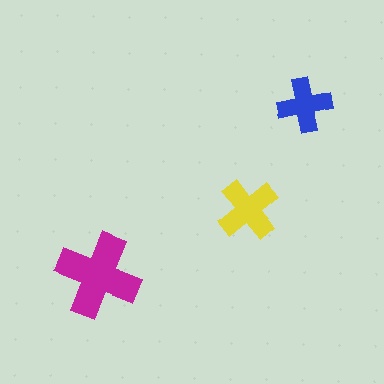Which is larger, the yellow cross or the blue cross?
The yellow one.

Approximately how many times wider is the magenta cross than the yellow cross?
About 1.5 times wider.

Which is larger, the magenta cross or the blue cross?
The magenta one.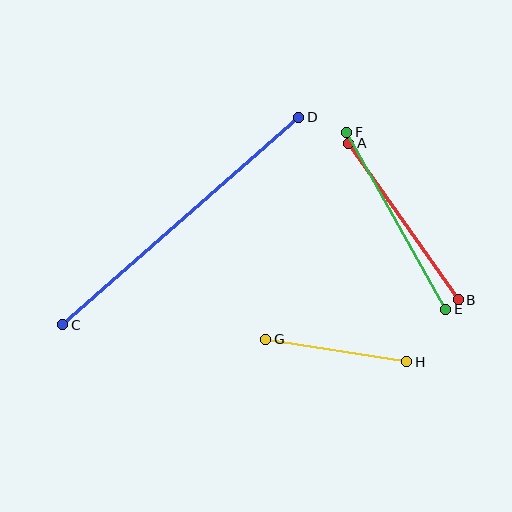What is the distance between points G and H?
The distance is approximately 143 pixels.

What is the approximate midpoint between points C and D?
The midpoint is at approximately (181, 221) pixels.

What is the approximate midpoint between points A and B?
The midpoint is at approximately (404, 222) pixels.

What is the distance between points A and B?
The distance is approximately 191 pixels.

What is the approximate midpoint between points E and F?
The midpoint is at approximately (396, 221) pixels.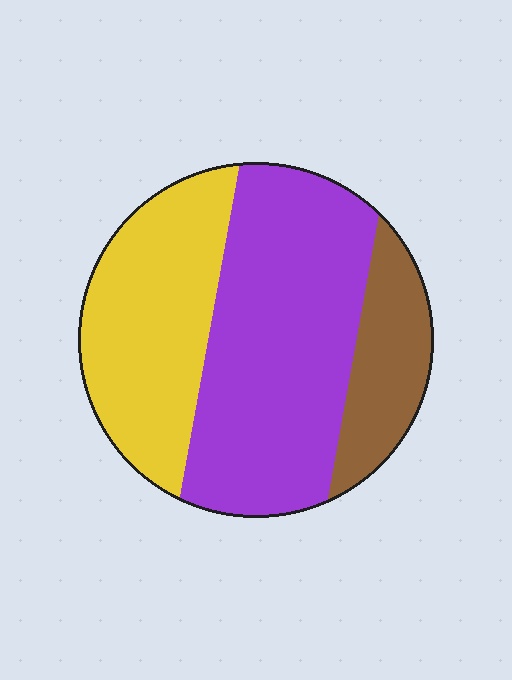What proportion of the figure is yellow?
Yellow covers around 35% of the figure.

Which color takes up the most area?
Purple, at roughly 50%.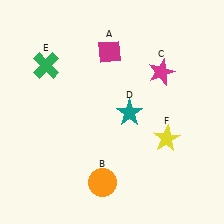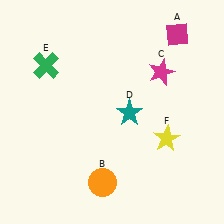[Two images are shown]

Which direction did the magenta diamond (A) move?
The magenta diamond (A) moved right.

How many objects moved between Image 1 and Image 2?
1 object moved between the two images.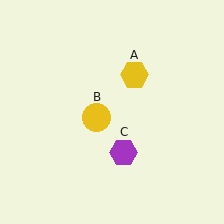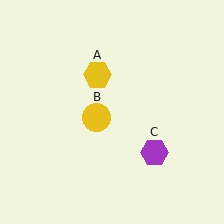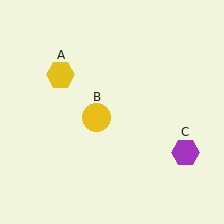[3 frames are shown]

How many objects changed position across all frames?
2 objects changed position: yellow hexagon (object A), purple hexagon (object C).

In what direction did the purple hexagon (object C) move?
The purple hexagon (object C) moved right.